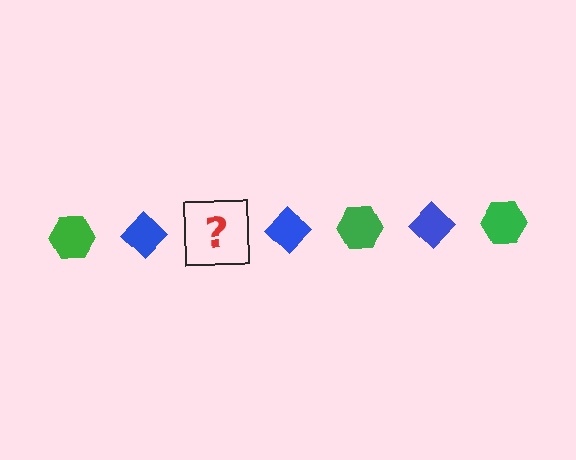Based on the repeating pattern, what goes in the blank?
The blank should be a green hexagon.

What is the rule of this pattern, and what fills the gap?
The rule is that the pattern alternates between green hexagon and blue diamond. The gap should be filled with a green hexagon.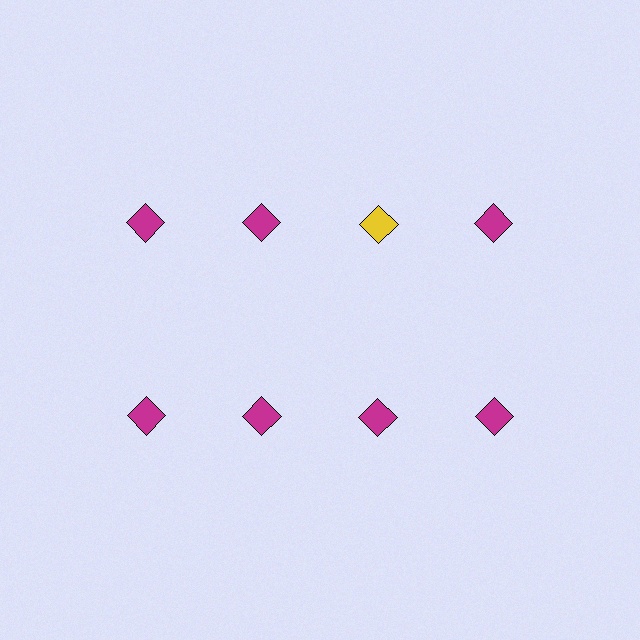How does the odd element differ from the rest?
It has a different color: yellow instead of magenta.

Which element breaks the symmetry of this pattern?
The yellow diamond in the top row, center column breaks the symmetry. All other shapes are magenta diamonds.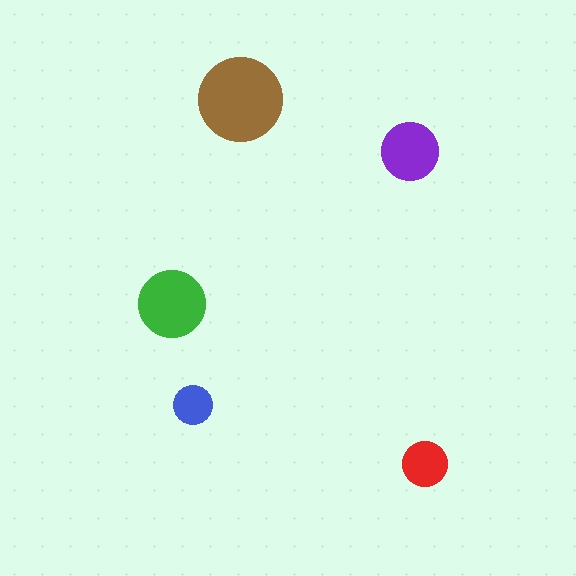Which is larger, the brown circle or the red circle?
The brown one.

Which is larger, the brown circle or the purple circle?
The brown one.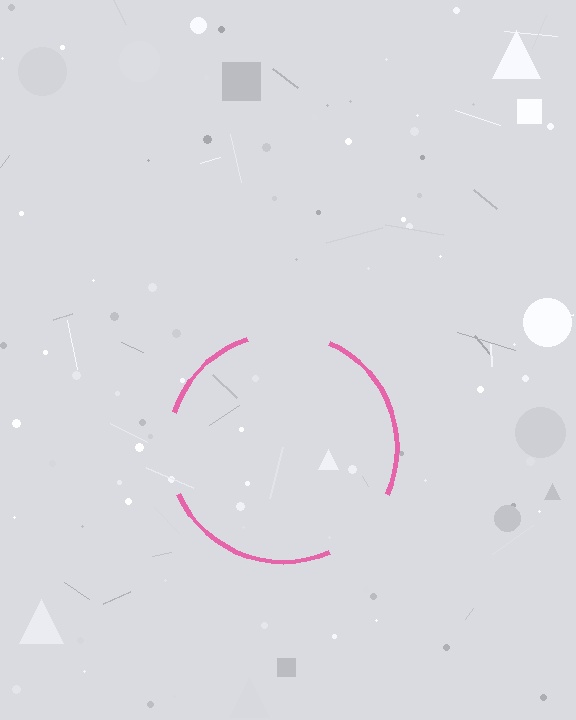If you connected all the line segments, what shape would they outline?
They would outline a circle.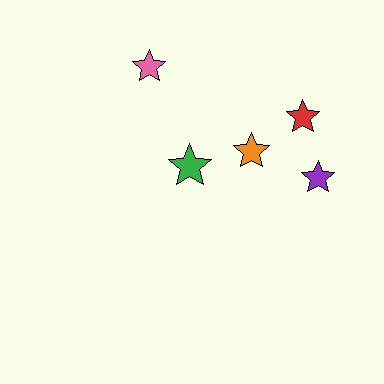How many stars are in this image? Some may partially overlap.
There are 5 stars.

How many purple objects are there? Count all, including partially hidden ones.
There is 1 purple object.